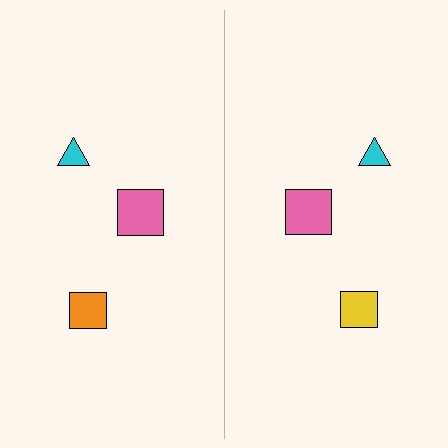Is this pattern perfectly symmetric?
No, the pattern is not perfectly symmetric. The yellow square on the right side breaks the symmetry — its mirror counterpart is orange.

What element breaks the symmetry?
The yellow square on the right side breaks the symmetry — its mirror counterpart is orange.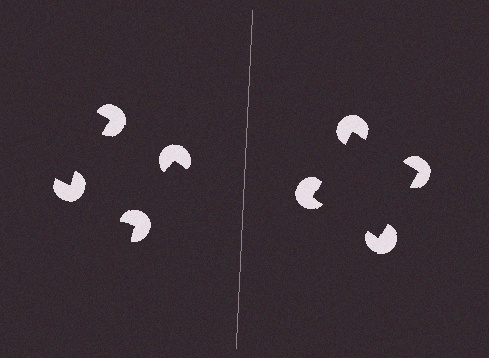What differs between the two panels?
The pac-man discs are positioned identically on both sides; only the wedge orientations differ. On the right they align to a square; on the left they are misaligned.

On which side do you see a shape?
An illusory square appears on the right side. On the left side the wedge cuts are rotated, so no coherent shape forms.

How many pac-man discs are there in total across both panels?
8 — 4 on each side.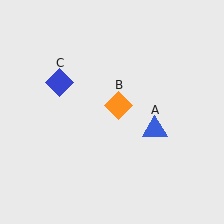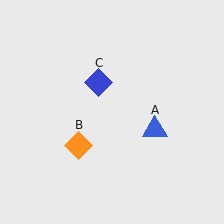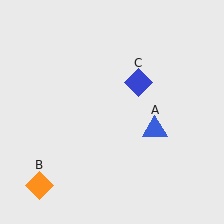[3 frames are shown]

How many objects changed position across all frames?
2 objects changed position: orange diamond (object B), blue diamond (object C).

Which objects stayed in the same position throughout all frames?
Blue triangle (object A) remained stationary.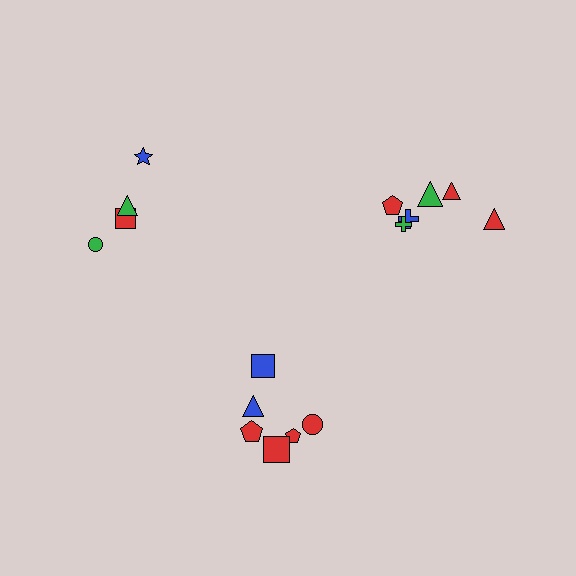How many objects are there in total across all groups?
There are 16 objects.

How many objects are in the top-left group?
There are 4 objects.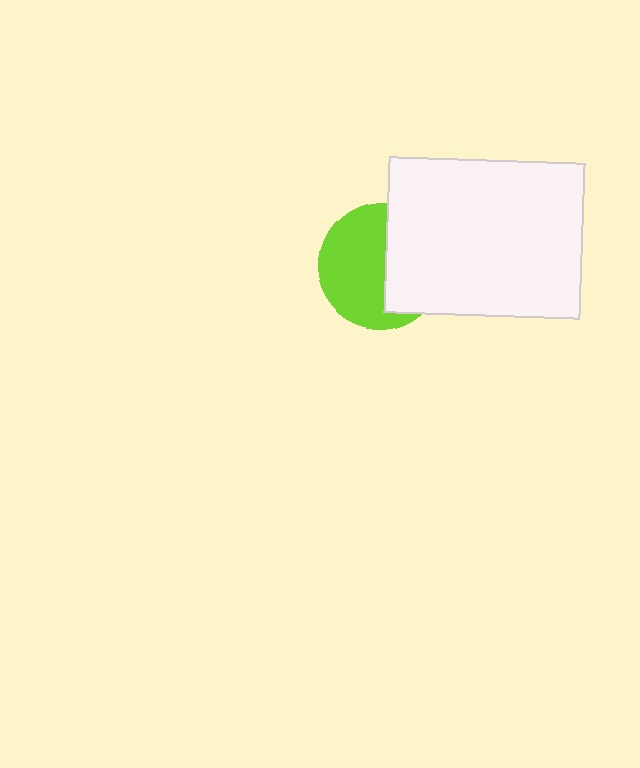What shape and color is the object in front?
The object in front is a white rectangle.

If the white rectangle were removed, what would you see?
You would see the complete lime circle.